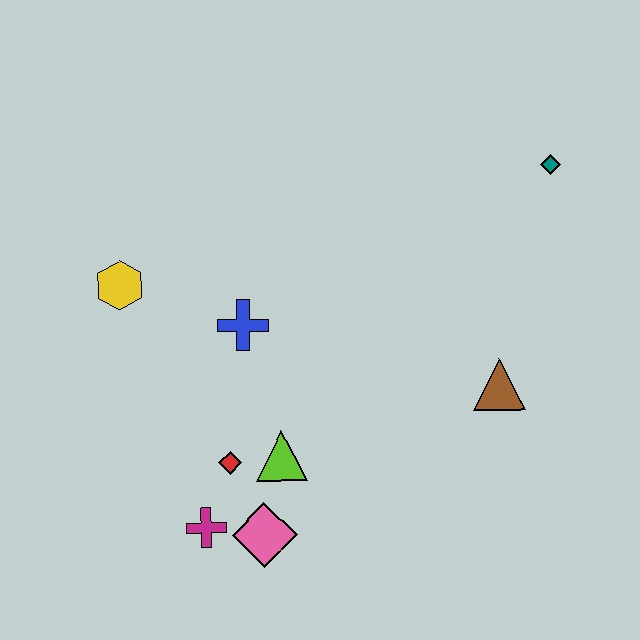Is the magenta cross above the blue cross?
No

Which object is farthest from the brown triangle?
The yellow hexagon is farthest from the brown triangle.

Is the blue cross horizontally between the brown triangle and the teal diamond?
No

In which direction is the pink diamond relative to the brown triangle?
The pink diamond is to the left of the brown triangle.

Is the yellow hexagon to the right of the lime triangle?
No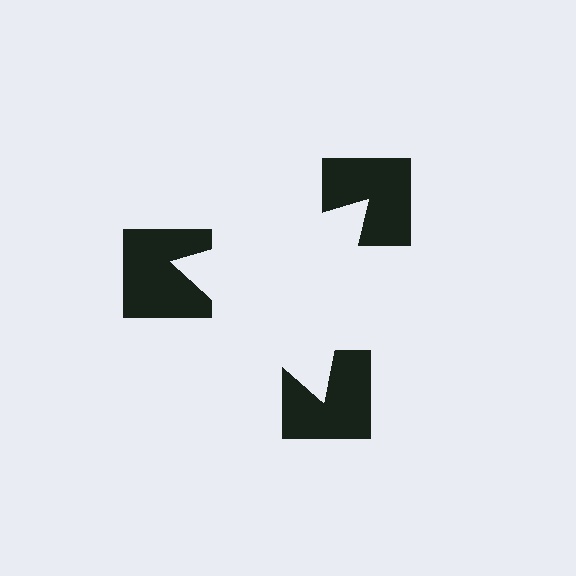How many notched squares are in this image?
There are 3 — one at each vertex of the illusory triangle.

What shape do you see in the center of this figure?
An illusory triangle — its edges are inferred from the aligned wedge cuts in the notched squares, not physically drawn.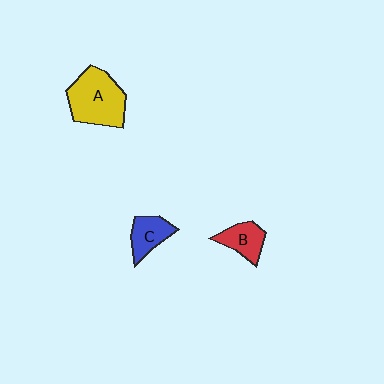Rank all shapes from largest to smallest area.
From largest to smallest: A (yellow), C (blue), B (red).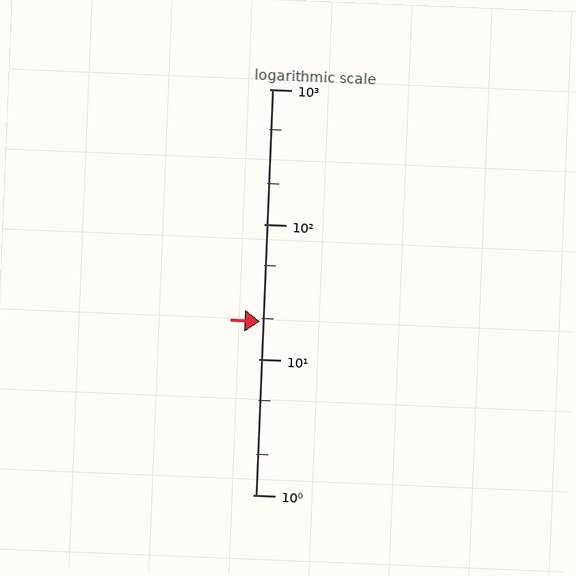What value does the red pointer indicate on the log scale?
The pointer indicates approximately 19.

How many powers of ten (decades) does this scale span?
The scale spans 3 decades, from 1 to 1000.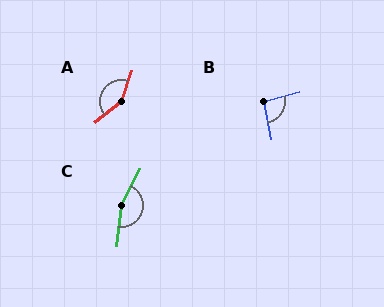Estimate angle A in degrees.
Approximately 146 degrees.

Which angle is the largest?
C, at approximately 160 degrees.